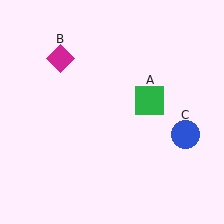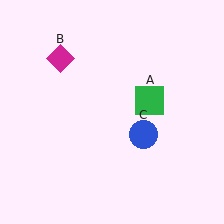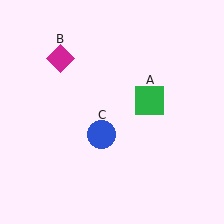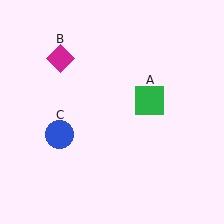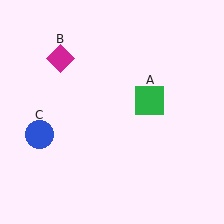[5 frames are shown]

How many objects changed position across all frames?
1 object changed position: blue circle (object C).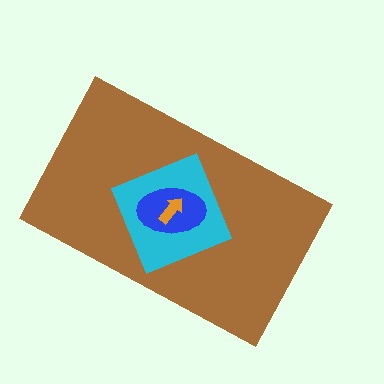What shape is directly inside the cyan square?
The blue ellipse.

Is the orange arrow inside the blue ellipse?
Yes.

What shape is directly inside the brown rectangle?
The cyan square.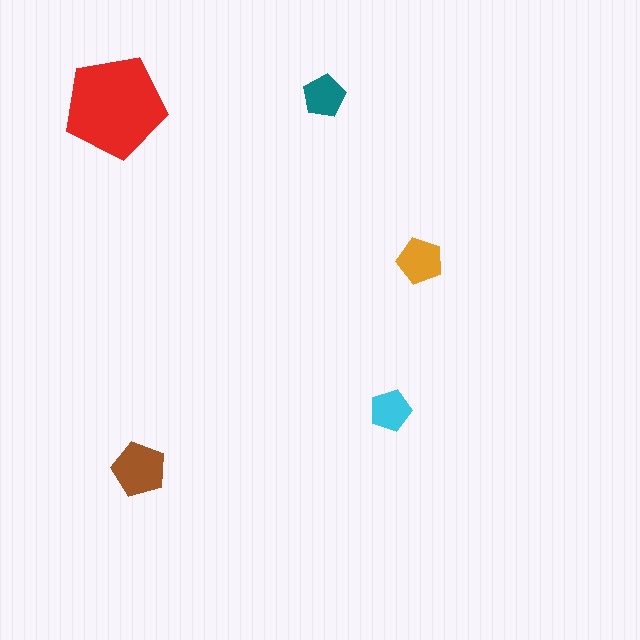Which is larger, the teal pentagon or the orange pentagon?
The orange one.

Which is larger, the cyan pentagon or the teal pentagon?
The teal one.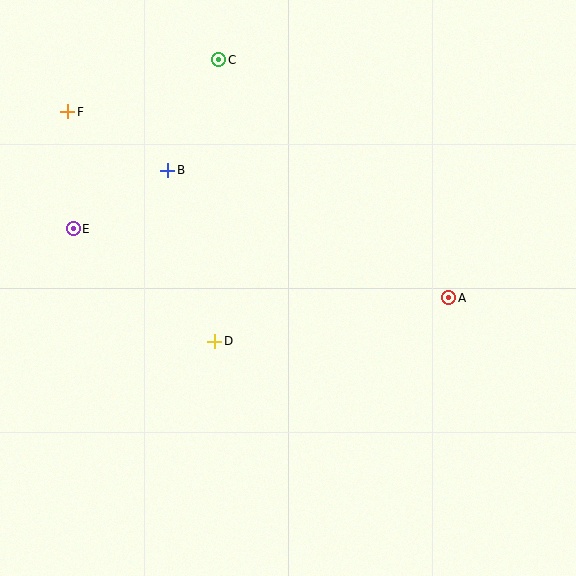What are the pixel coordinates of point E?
Point E is at (73, 229).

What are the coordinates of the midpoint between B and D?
The midpoint between B and D is at (191, 256).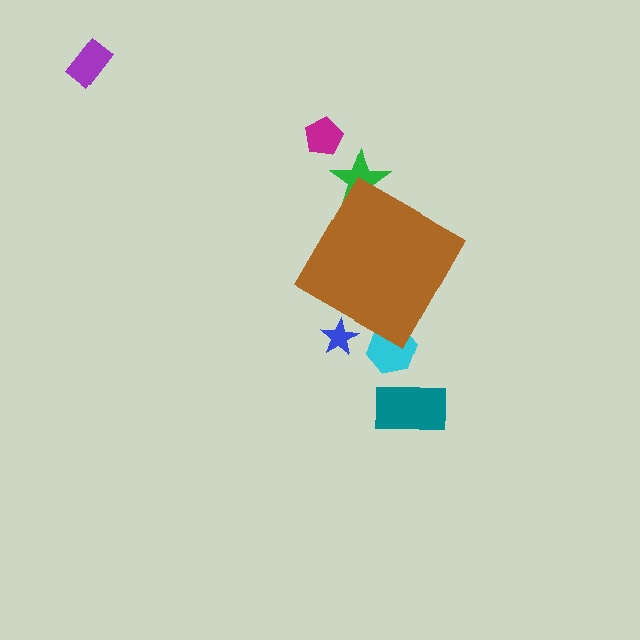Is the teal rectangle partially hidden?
No, the teal rectangle is fully visible.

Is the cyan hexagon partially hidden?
Yes, the cyan hexagon is partially hidden behind the brown diamond.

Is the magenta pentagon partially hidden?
No, the magenta pentagon is fully visible.